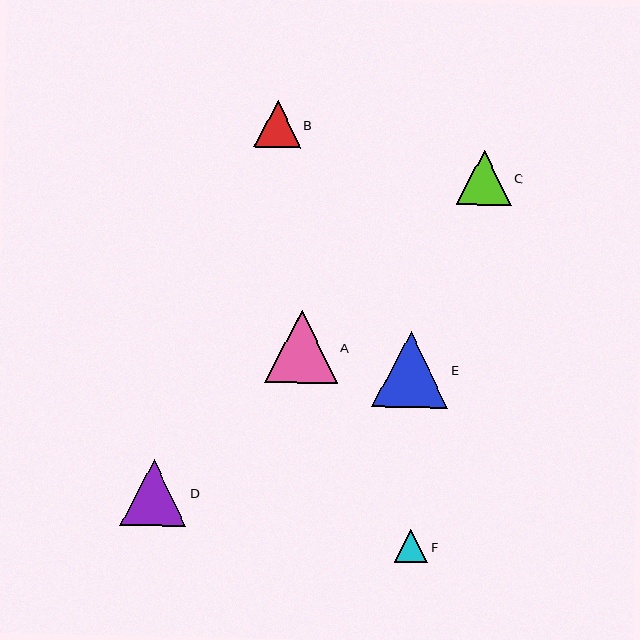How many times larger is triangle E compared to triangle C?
Triangle E is approximately 1.4 times the size of triangle C.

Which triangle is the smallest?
Triangle F is the smallest with a size of approximately 34 pixels.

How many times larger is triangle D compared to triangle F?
Triangle D is approximately 2.0 times the size of triangle F.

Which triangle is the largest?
Triangle E is the largest with a size of approximately 76 pixels.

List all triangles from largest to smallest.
From largest to smallest: E, A, D, C, B, F.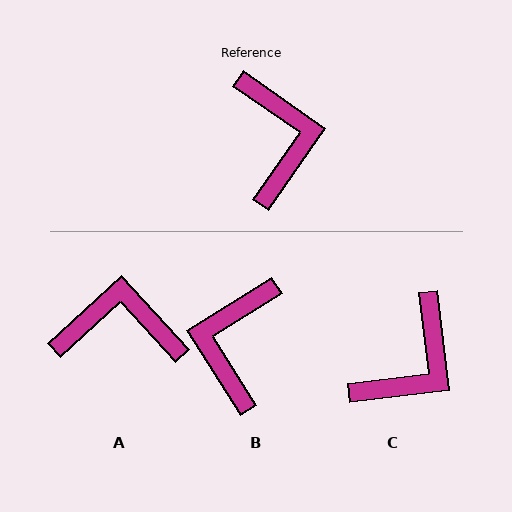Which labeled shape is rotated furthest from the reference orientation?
B, about 157 degrees away.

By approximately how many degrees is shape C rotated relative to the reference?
Approximately 48 degrees clockwise.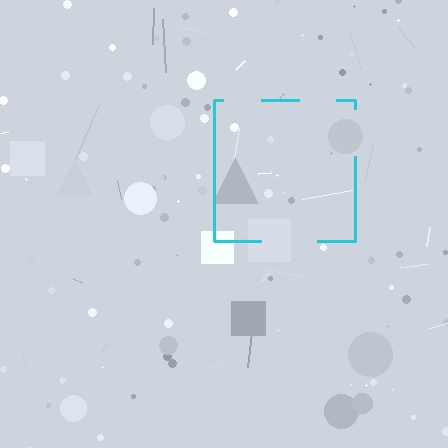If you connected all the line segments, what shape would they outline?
They would outline a square.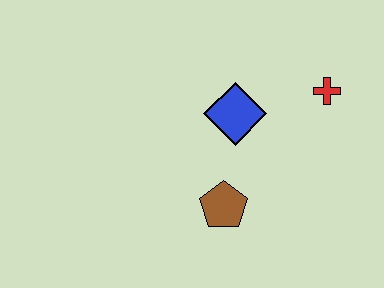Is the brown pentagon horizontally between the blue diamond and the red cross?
No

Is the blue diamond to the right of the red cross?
No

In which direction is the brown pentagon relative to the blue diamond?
The brown pentagon is below the blue diamond.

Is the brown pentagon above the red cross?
No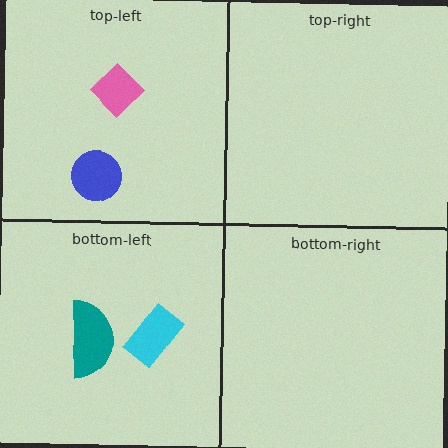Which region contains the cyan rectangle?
The bottom-left region.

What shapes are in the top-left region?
The pink diamond, the blue circle.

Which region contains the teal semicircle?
The bottom-left region.